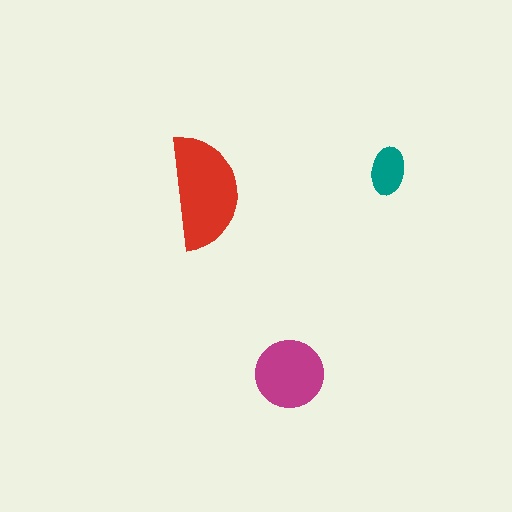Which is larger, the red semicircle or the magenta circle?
The red semicircle.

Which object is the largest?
The red semicircle.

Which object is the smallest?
The teal ellipse.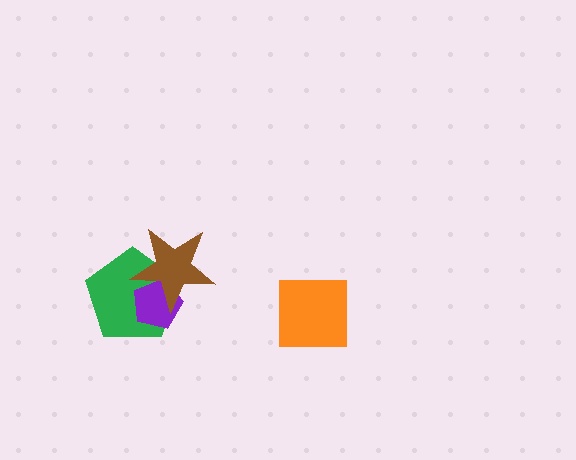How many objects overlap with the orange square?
0 objects overlap with the orange square.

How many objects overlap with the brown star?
2 objects overlap with the brown star.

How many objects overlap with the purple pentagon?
2 objects overlap with the purple pentagon.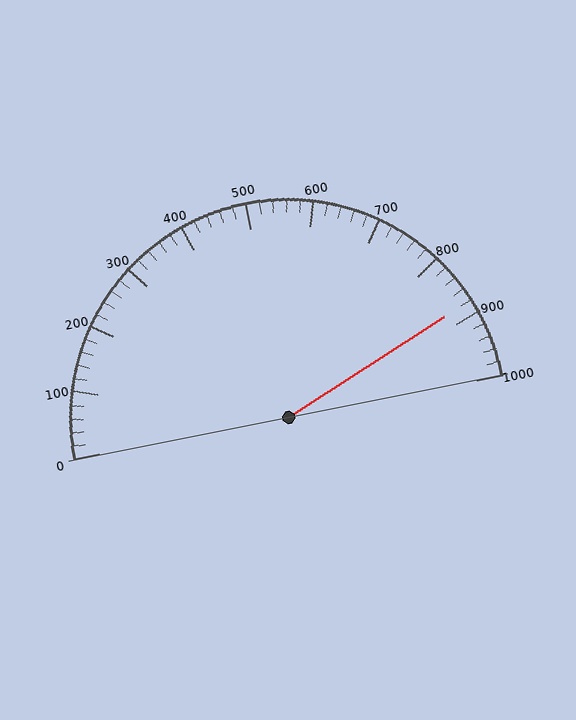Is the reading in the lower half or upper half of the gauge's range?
The reading is in the upper half of the range (0 to 1000).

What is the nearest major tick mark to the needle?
The nearest major tick mark is 900.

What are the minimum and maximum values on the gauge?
The gauge ranges from 0 to 1000.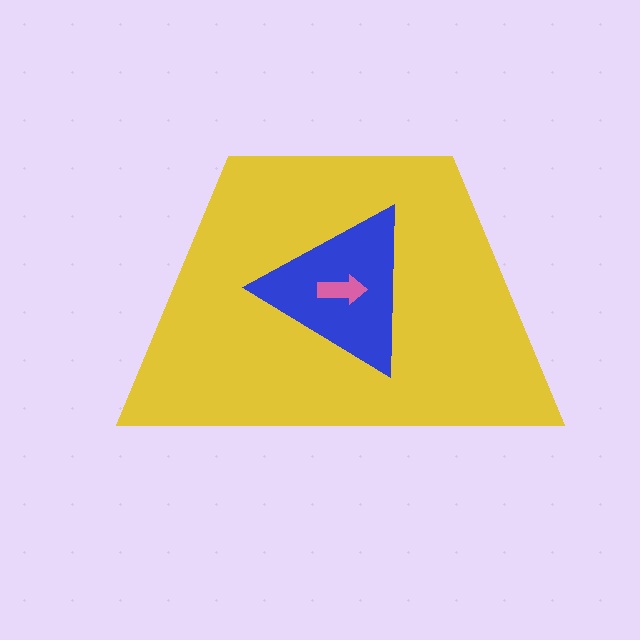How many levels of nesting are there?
3.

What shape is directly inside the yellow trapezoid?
The blue triangle.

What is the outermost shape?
The yellow trapezoid.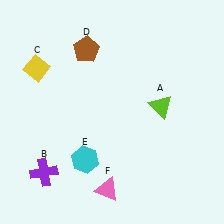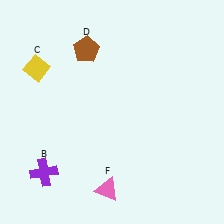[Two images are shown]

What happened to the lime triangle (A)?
The lime triangle (A) was removed in Image 2. It was in the top-right area of Image 1.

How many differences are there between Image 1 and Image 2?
There are 2 differences between the two images.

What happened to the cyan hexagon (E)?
The cyan hexagon (E) was removed in Image 2. It was in the bottom-left area of Image 1.